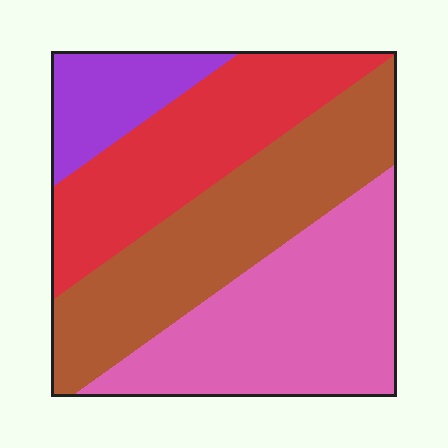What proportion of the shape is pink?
Pink covers 32% of the shape.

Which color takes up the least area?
Purple, at roughly 10%.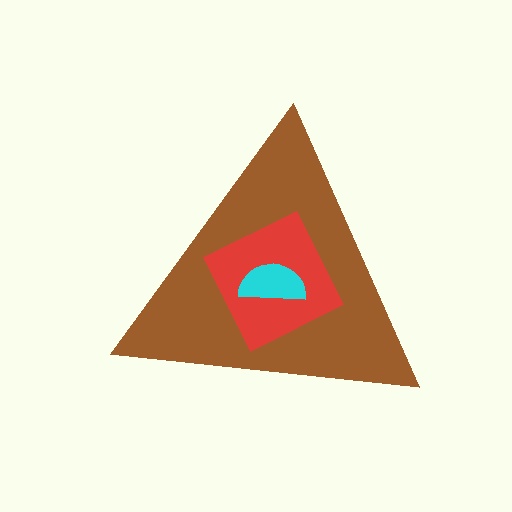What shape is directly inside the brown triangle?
The red square.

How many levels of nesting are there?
3.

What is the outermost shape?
The brown triangle.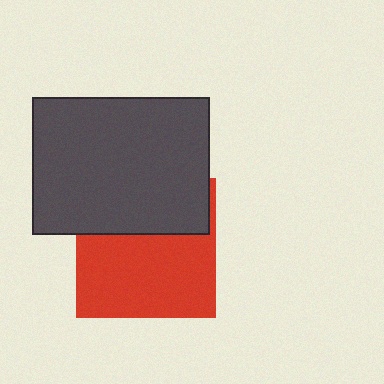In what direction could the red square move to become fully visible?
The red square could move down. That would shift it out from behind the dark gray rectangle entirely.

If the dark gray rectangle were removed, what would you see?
You would see the complete red square.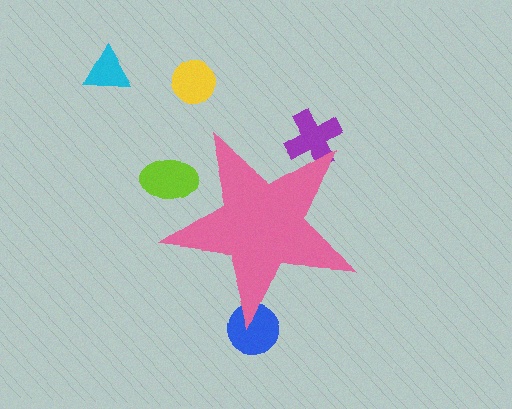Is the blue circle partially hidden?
Yes, the blue circle is partially hidden behind the pink star.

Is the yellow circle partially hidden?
No, the yellow circle is fully visible.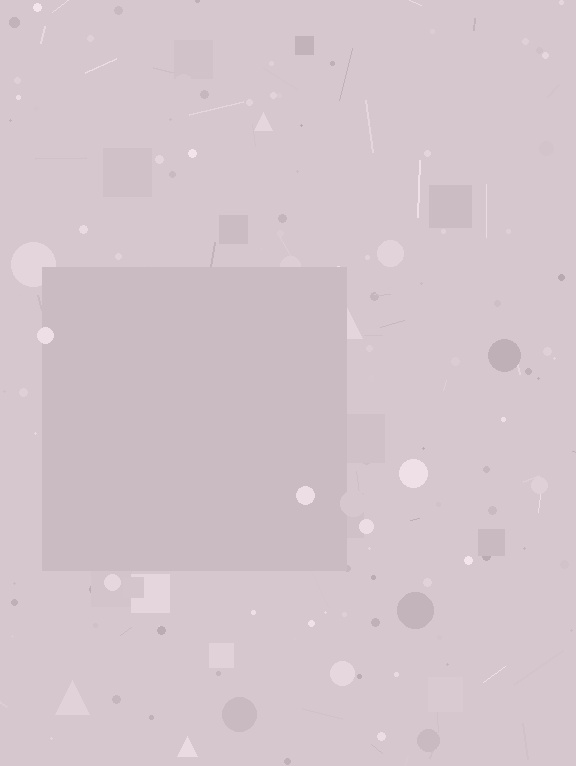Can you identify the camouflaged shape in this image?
The camouflaged shape is a square.